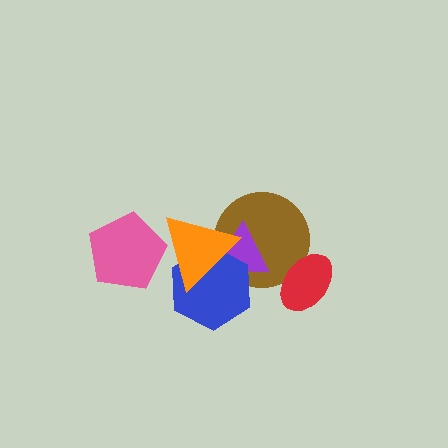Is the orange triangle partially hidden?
Yes, it is partially covered by another shape.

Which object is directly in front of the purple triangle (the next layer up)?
The blue hexagon is directly in front of the purple triangle.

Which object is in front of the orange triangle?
The pink pentagon is in front of the orange triangle.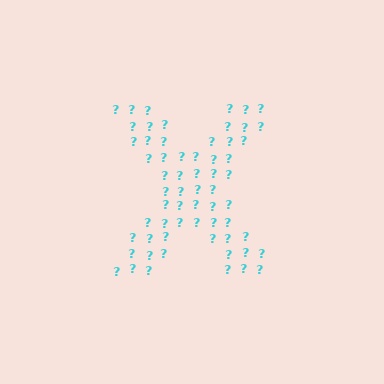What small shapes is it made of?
It is made of small question marks.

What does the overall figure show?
The overall figure shows the letter X.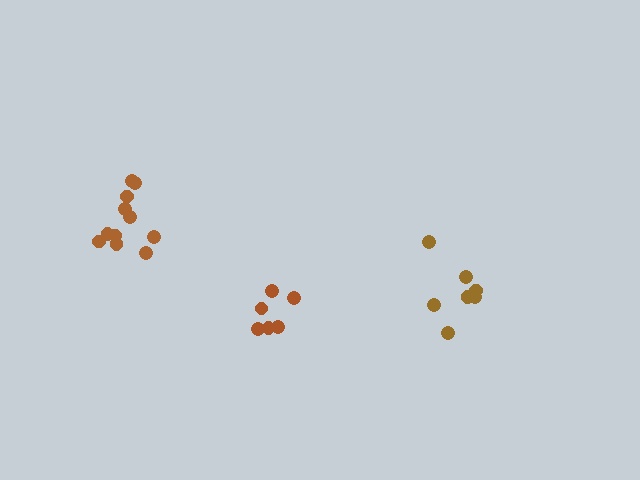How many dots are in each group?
Group 1: 7 dots, Group 2: 11 dots, Group 3: 6 dots (24 total).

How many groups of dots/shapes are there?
There are 3 groups.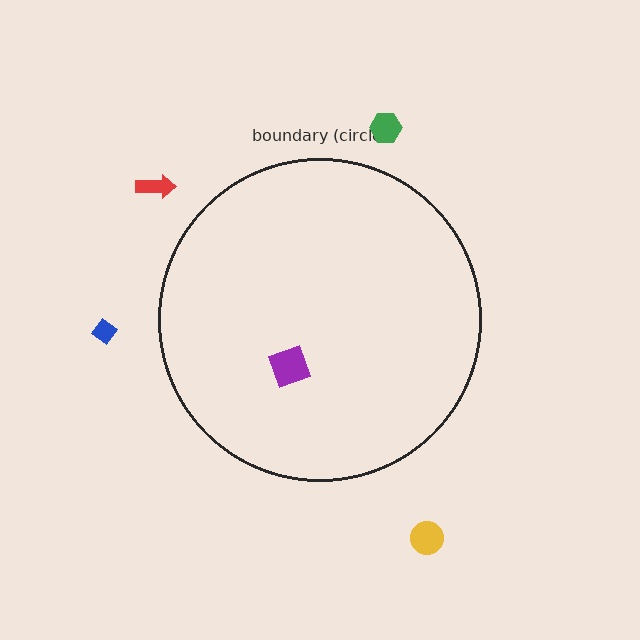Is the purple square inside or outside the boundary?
Inside.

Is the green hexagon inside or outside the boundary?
Outside.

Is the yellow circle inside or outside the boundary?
Outside.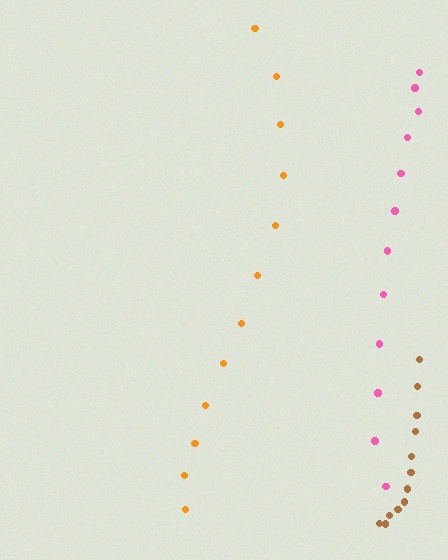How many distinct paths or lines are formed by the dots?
There are 3 distinct paths.